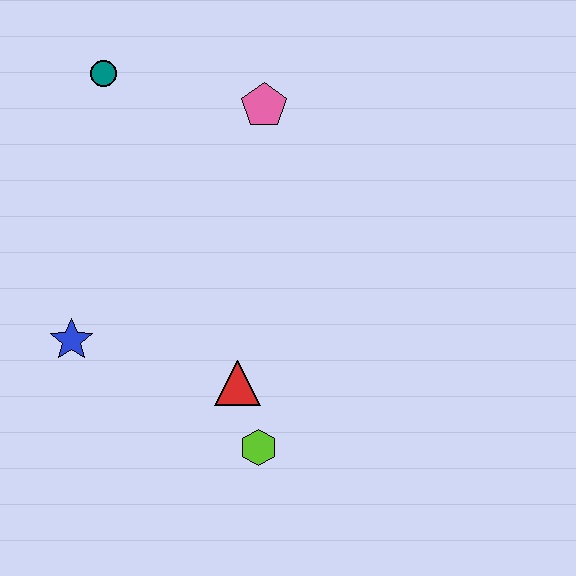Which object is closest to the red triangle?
The lime hexagon is closest to the red triangle.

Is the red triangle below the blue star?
Yes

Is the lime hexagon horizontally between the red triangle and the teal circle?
No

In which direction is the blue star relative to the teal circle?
The blue star is below the teal circle.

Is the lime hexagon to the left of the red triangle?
No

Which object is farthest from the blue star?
The pink pentagon is farthest from the blue star.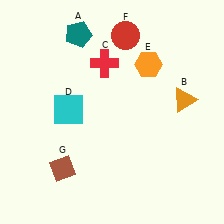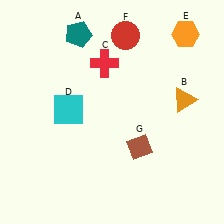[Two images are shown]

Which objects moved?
The objects that moved are: the orange hexagon (E), the brown diamond (G).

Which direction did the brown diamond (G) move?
The brown diamond (G) moved right.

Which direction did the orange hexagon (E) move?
The orange hexagon (E) moved right.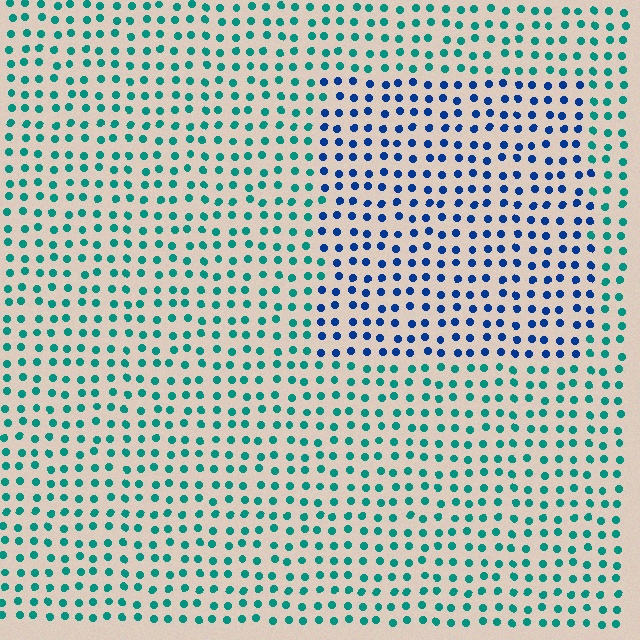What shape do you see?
I see a rectangle.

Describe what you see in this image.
The image is filled with small teal elements in a uniform arrangement. A rectangle-shaped region is visible where the elements are tinted to a slightly different hue, forming a subtle color boundary.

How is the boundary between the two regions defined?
The boundary is defined purely by a slight shift in hue (about 46 degrees). Spacing, size, and orientation are identical on both sides.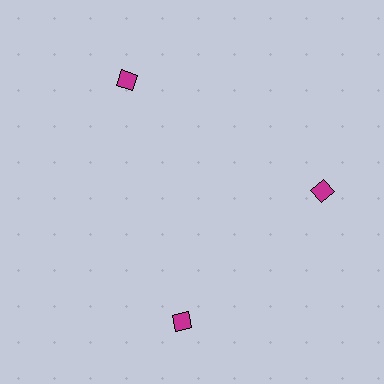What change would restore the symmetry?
The symmetry would be restored by rotating it back into even spacing with its neighbors so that all 3 diamonds sit at equal angles and equal distance from the center.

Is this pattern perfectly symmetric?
No. The 3 magenta diamonds are arranged in a ring, but one element near the 7 o'clock position is rotated out of alignment along the ring, breaking the 3-fold rotational symmetry.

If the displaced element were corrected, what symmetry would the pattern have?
It would have 3-fold rotational symmetry — the pattern would map onto itself every 120 degrees.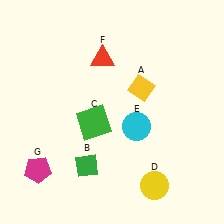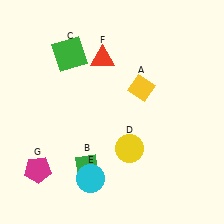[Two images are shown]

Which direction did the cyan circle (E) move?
The cyan circle (E) moved down.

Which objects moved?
The objects that moved are: the green square (C), the yellow circle (D), the cyan circle (E).